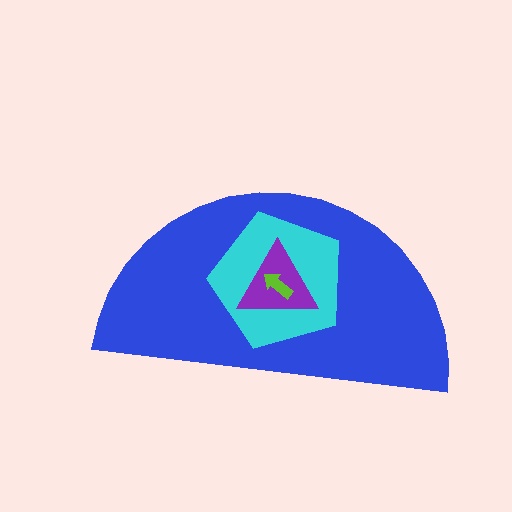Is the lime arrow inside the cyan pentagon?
Yes.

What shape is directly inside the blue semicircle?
The cyan pentagon.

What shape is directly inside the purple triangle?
The lime arrow.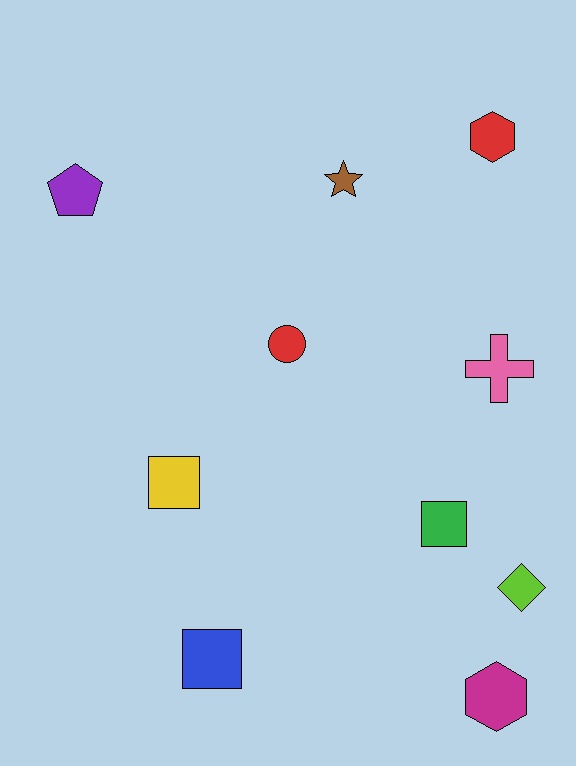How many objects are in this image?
There are 10 objects.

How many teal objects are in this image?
There are no teal objects.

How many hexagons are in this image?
There are 2 hexagons.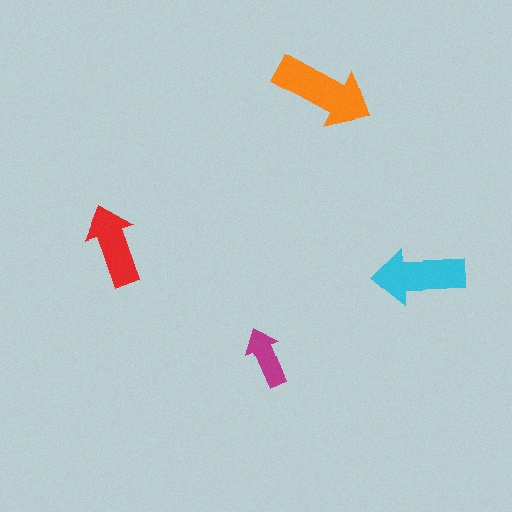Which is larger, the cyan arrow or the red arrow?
The cyan one.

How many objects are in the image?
There are 4 objects in the image.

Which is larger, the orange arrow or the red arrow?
The orange one.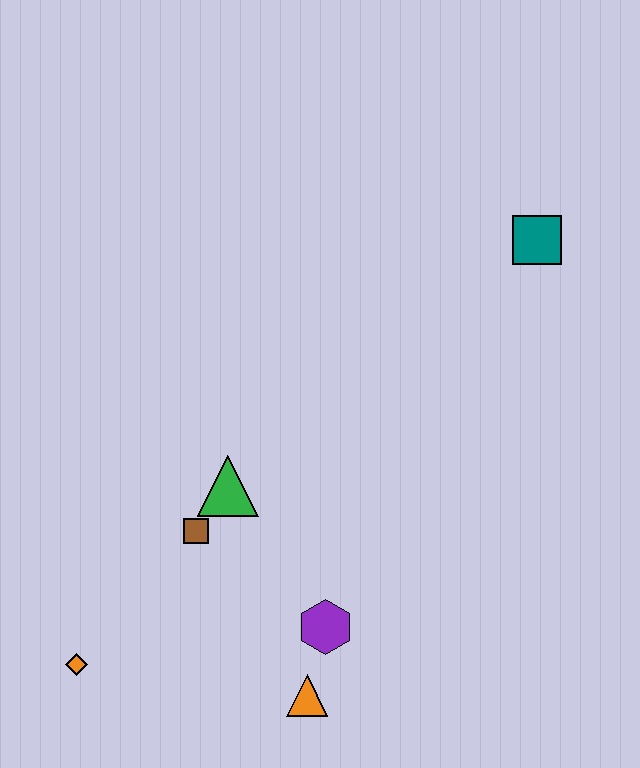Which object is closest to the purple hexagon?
The orange triangle is closest to the purple hexagon.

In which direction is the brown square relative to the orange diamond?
The brown square is above the orange diamond.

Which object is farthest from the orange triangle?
The teal square is farthest from the orange triangle.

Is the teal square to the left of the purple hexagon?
No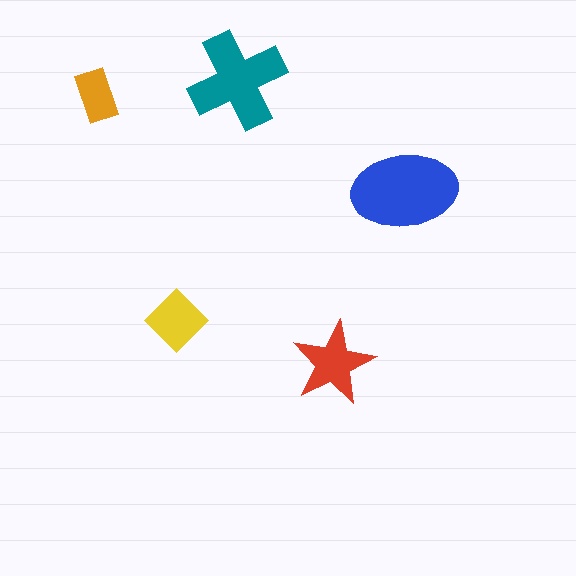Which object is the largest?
The blue ellipse.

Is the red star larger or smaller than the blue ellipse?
Smaller.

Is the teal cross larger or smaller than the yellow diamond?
Larger.